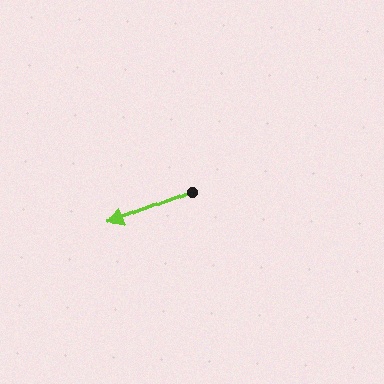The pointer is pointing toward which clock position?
Roughly 8 o'clock.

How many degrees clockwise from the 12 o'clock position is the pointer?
Approximately 248 degrees.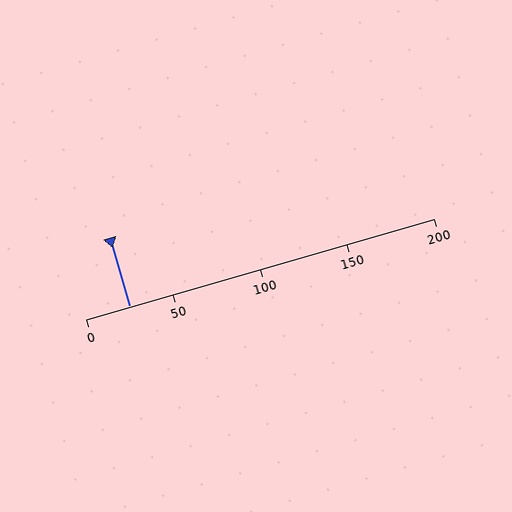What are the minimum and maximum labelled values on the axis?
The axis runs from 0 to 200.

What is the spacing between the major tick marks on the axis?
The major ticks are spaced 50 apart.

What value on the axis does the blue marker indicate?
The marker indicates approximately 25.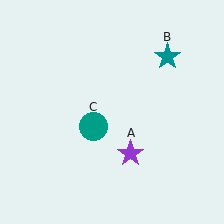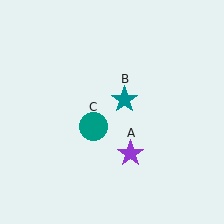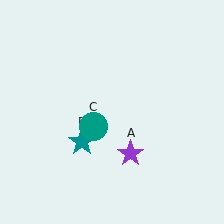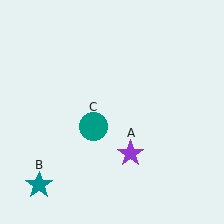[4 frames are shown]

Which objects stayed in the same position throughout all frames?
Purple star (object A) and teal circle (object C) remained stationary.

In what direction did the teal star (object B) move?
The teal star (object B) moved down and to the left.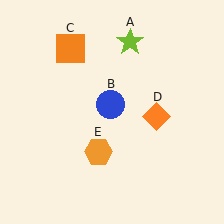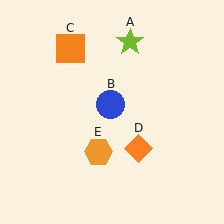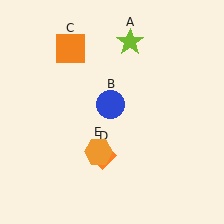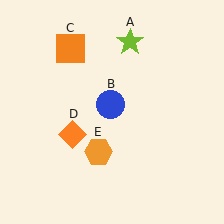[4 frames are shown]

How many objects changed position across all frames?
1 object changed position: orange diamond (object D).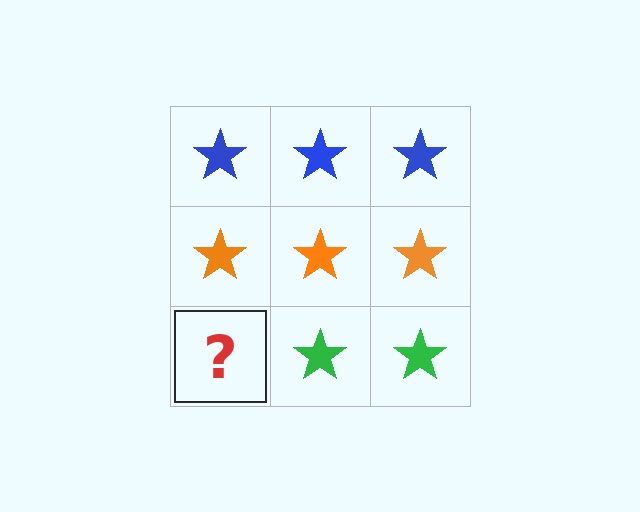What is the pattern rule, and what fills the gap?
The rule is that each row has a consistent color. The gap should be filled with a green star.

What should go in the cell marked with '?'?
The missing cell should contain a green star.